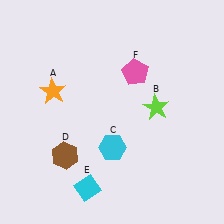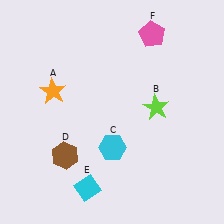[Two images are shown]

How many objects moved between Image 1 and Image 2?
1 object moved between the two images.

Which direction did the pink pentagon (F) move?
The pink pentagon (F) moved up.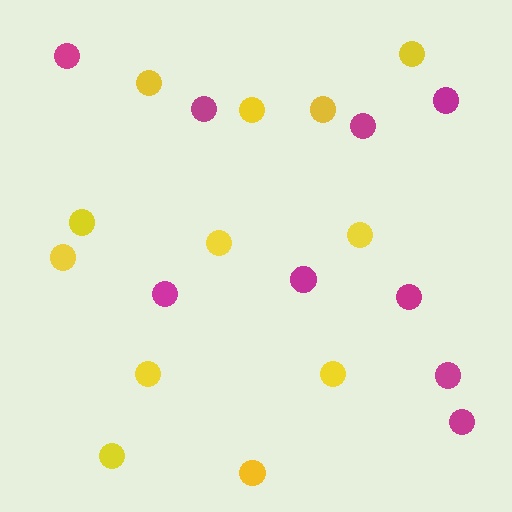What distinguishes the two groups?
There are 2 groups: one group of yellow circles (12) and one group of magenta circles (9).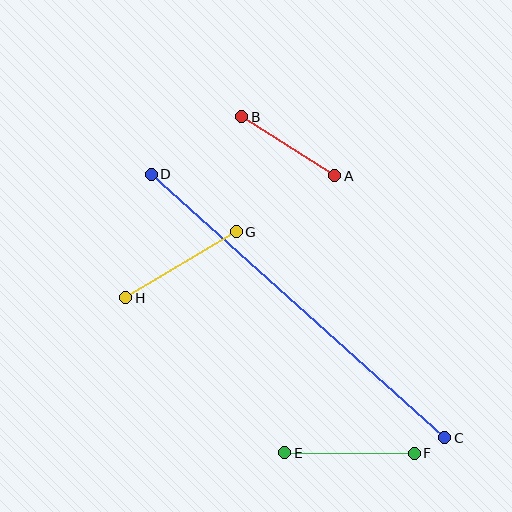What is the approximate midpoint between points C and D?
The midpoint is at approximately (298, 306) pixels.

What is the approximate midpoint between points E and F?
The midpoint is at approximately (349, 453) pixels.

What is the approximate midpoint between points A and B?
The midpoint is at approximately (288, 146) pixels.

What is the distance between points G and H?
The distance is approximately 129 pixels.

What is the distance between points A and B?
The distance is approximately 110 pixels.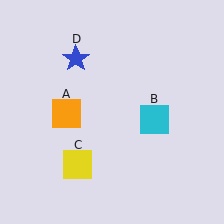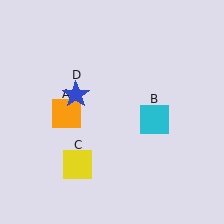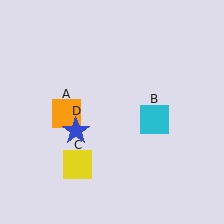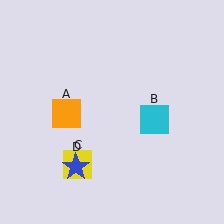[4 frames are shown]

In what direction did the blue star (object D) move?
The blue star (object D) moved down.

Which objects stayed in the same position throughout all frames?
Orange square (object A) and cyan square (object B) and yellow square (object C) remained stationary.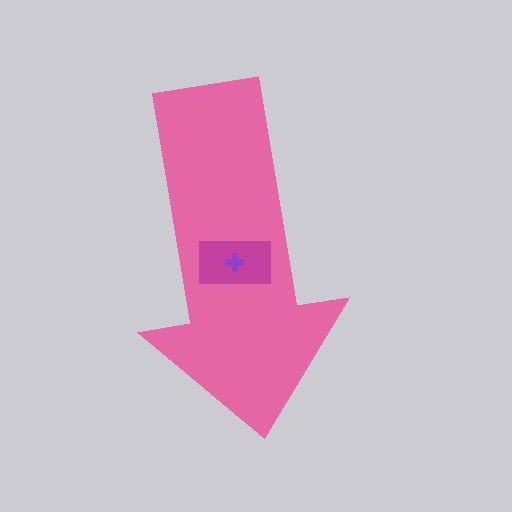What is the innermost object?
The purple cross.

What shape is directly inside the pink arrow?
The magenta rectangle.